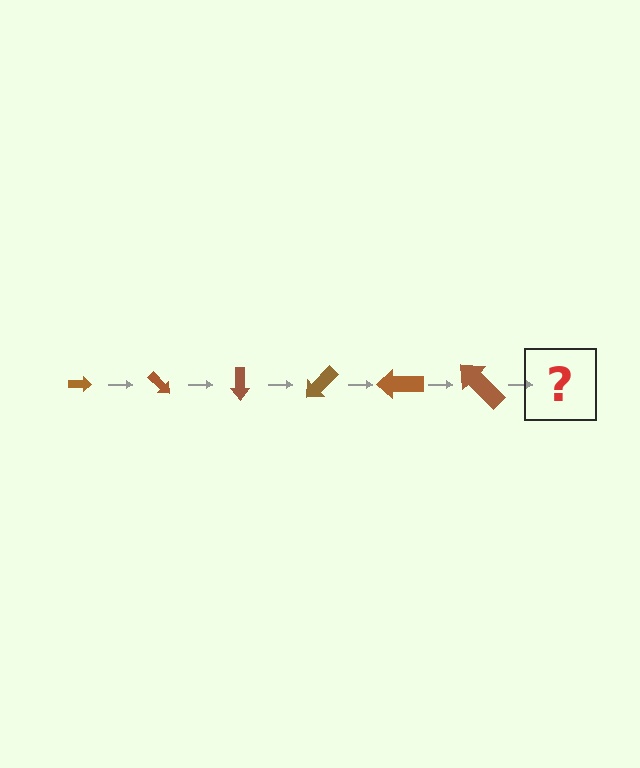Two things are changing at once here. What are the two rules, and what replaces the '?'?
The two rules are that the arrow grows larger each step and it rotates 45 degrees each step. The '?' should be an arrow, larger than the previous one and rotated 270 degrees from the start.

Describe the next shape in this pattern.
It should be an arrow, larger than the previous one and rotated 270 degrees from the start.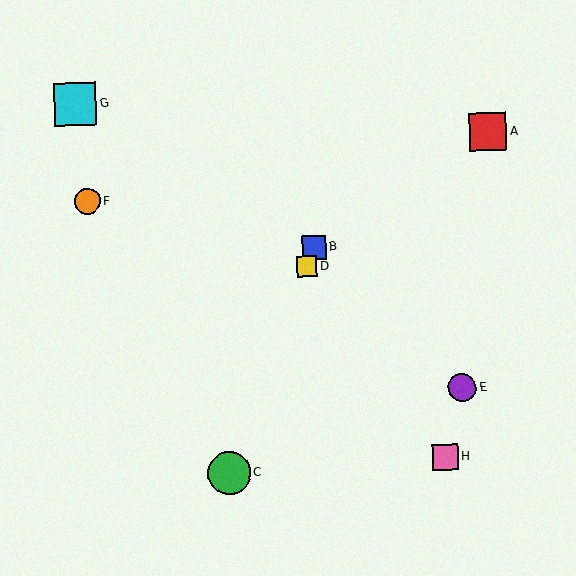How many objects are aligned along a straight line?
3 objects (B, C, D) are aligned along a straight line.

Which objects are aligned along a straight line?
Objects B, C, D are aligned along a straight line.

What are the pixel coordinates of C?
Object C is at (229, 473).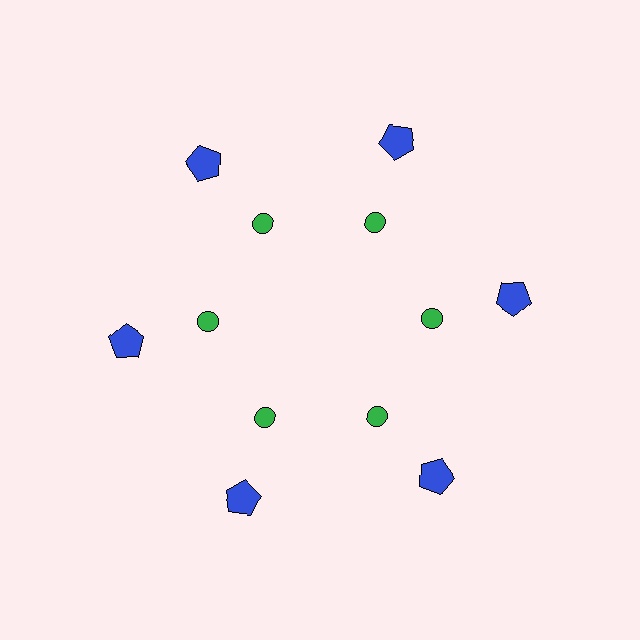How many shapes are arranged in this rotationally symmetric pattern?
There are 12 shapes, arranged in 6 groups of 2.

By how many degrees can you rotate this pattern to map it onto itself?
The pattern maps onto itself every 60 degrees of rotation.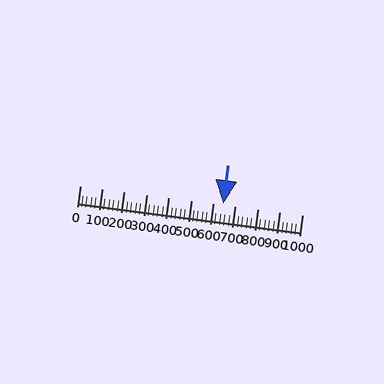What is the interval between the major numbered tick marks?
The major tick marks are spaced 100 units apart.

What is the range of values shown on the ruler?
The ruler shows values from 0 to 1000.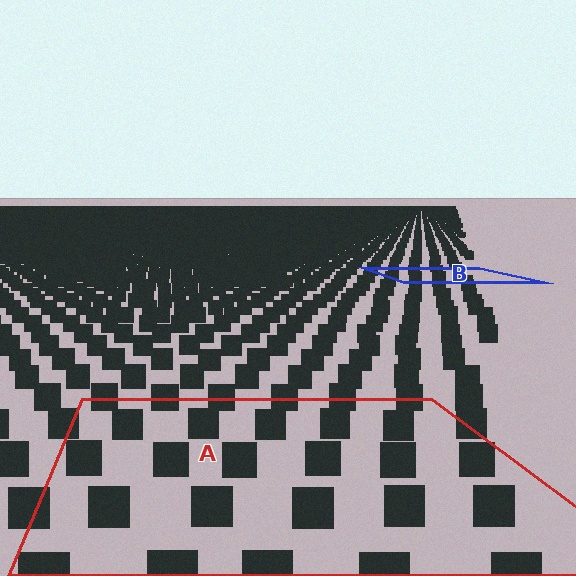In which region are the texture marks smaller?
The texture marks are smaller in region B, because it is farther away.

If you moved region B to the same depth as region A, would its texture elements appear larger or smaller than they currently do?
They would appear larger. At a closer depth, the same texture elements are projected at a bigger on-screen size.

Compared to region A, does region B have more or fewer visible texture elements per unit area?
Region B has more texture elements per unit area — they are packed more densely because it is farther away.